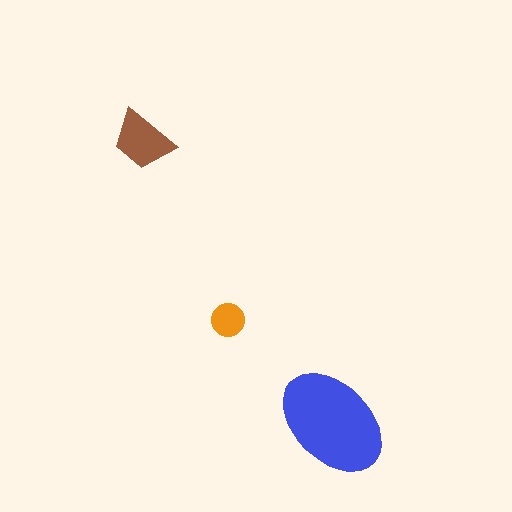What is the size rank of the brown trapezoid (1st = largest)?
2nd.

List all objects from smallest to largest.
The orange circle, the brown trapezoid, the blue ellipse.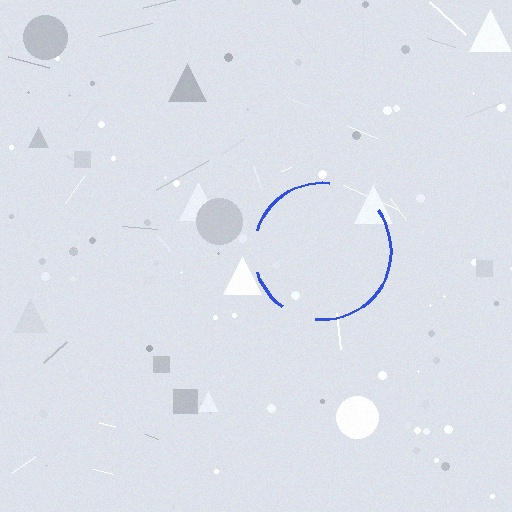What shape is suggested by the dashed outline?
The dashed outline suggests a circle.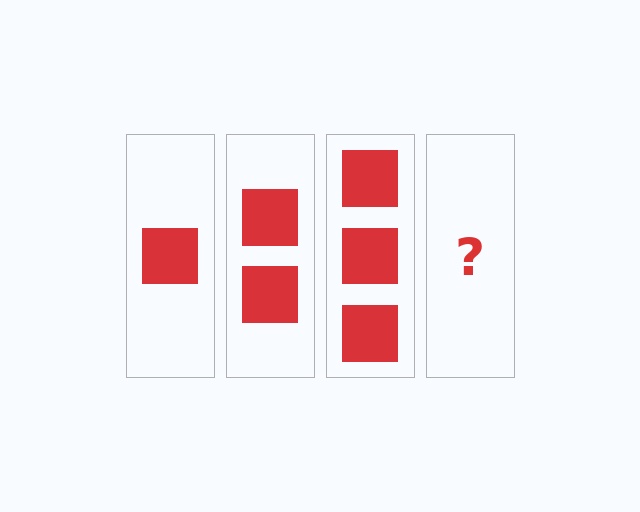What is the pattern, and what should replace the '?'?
The pattern is that each step adds one more square. The '?' should be 4 squares.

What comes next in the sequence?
The next element should be 4 squares.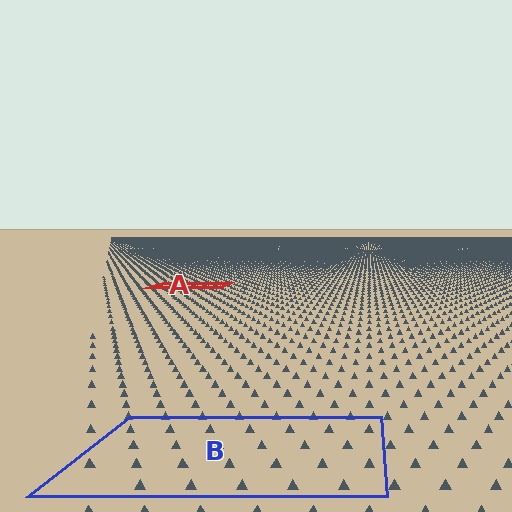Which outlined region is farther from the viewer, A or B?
Region A is farther from the viewer — the texture elements inside it appear smaller and more densely packed.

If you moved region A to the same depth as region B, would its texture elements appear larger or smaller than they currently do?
They would appear larger. At a closer depth, the same texture elements are projected at a bigger on-screen size.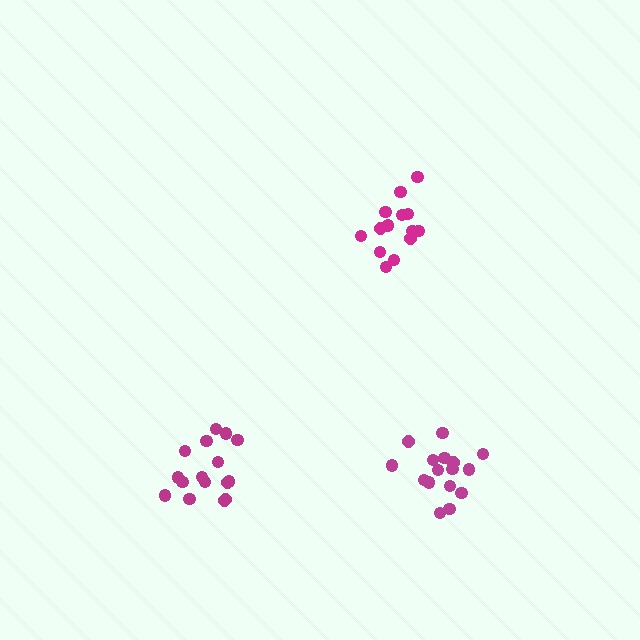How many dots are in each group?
Group 1: 16 dots, Group 2: 14 dots, Group 3: 16 dots (46 total).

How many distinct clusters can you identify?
There are 3 distinct clusters.